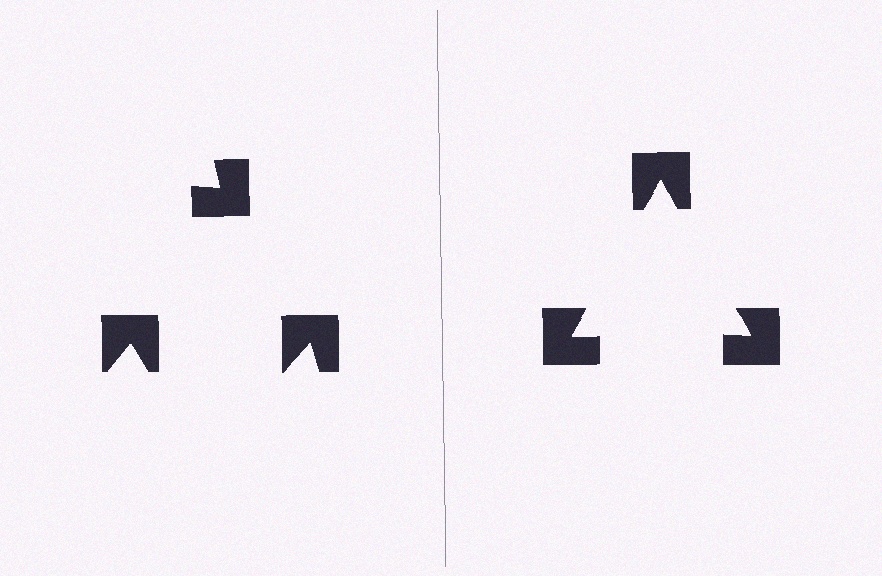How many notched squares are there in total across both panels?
6 — 3 on each side.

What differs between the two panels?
The notched squares are positioned identically on both sides; only the wedge orientations differ. On the right they align to a triangle; on the left they are misaligned.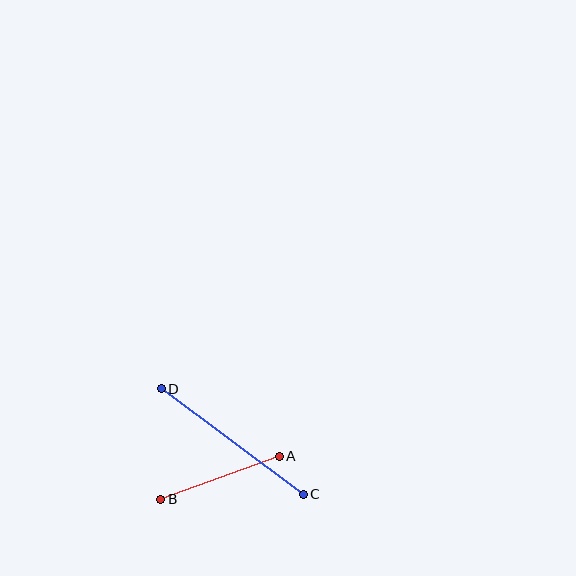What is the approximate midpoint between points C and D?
The midpoint is at approximately (232, 442) pixels.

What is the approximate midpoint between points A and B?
The midpoint is at approximately (220, 478) pixels.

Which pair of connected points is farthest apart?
Points C and D are farthest apart.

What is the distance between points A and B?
The distance is approximately 126 pixels.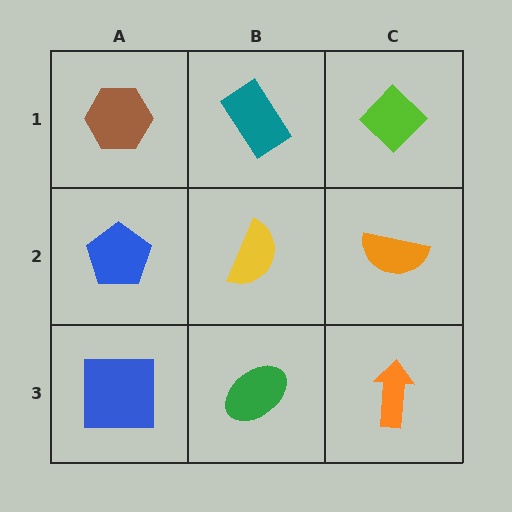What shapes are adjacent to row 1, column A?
A blue pentagon (row 2, column A), a teal rectangle (row 1, column B).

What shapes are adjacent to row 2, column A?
A brown hexagon (row 1, column A), a blue square (row 3, column A), a yellow semicircle (row 2, column B).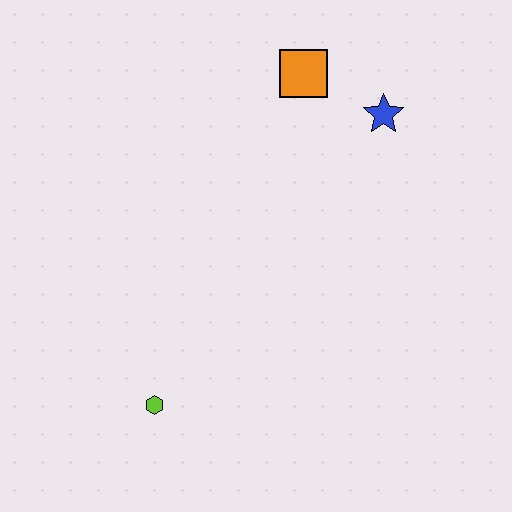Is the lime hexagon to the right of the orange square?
No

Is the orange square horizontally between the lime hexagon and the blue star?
Yes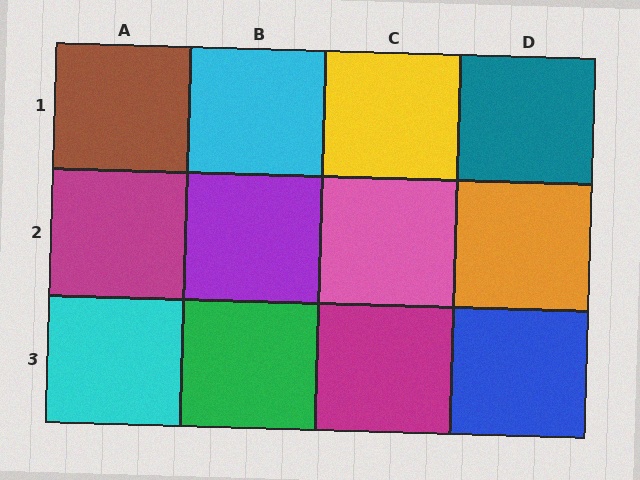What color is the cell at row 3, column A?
Cyan.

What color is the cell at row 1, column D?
Teal.